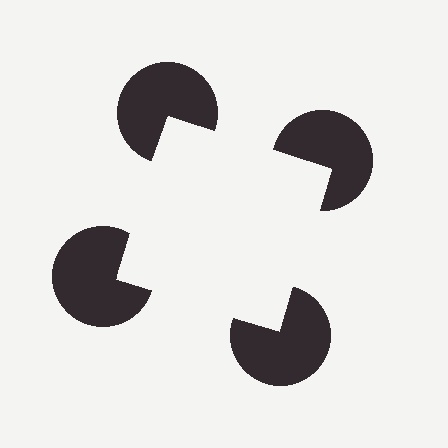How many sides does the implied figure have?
4 sides.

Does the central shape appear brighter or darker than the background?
It typically appears slightly brighter than the background, even though no actual brightness change is drawn.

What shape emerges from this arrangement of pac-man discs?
An illusory square — its edges are inferred from the aligned wedge cuts in the pac-man discs, not physically drawn.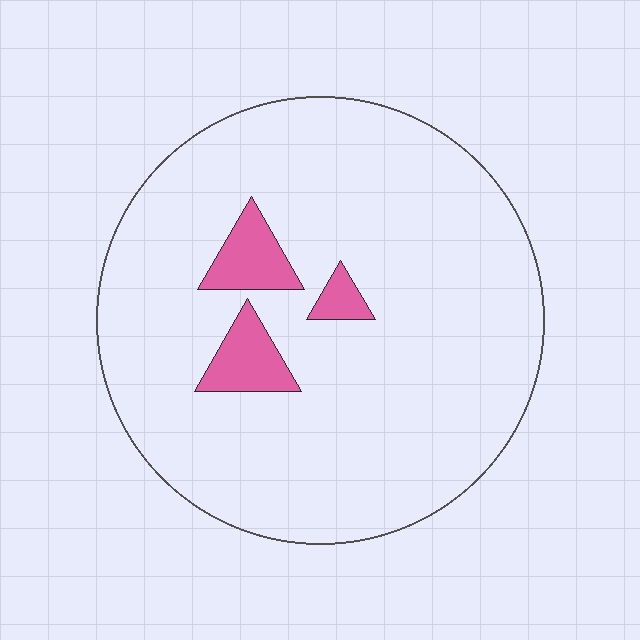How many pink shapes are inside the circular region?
3.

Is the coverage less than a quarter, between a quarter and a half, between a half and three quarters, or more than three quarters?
Less than a quarter.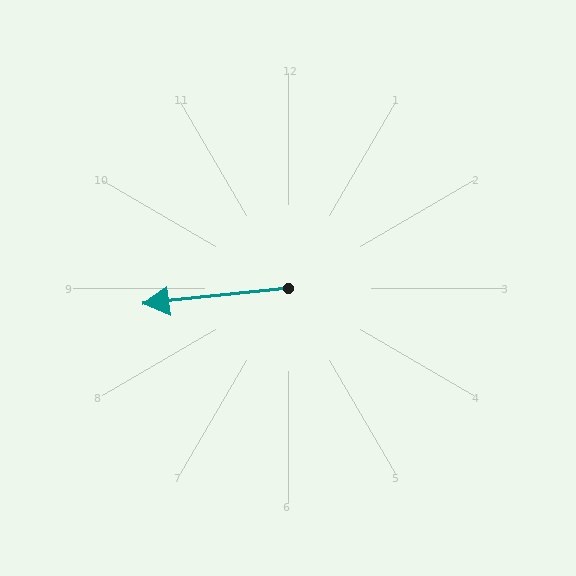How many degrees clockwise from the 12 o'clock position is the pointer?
Approximately 264 degrees.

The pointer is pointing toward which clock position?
Roughly 9 o'clock.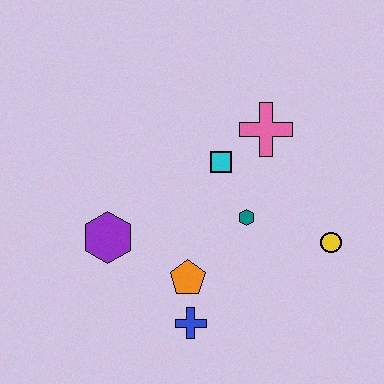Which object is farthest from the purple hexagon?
The yellow circle is farthest from the purple hexagon.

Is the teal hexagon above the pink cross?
No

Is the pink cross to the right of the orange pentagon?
Yes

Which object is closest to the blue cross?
The orange pentagon is closest to the blue cross.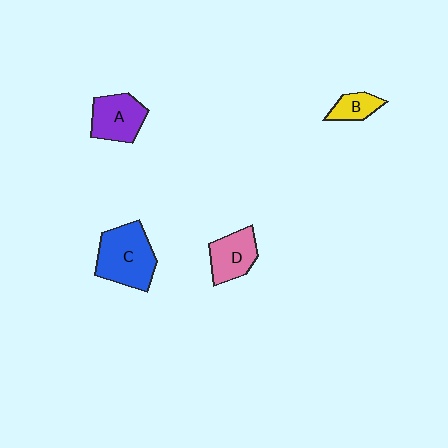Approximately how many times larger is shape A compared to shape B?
Approximately 1.9 times.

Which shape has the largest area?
Shape C (blue).